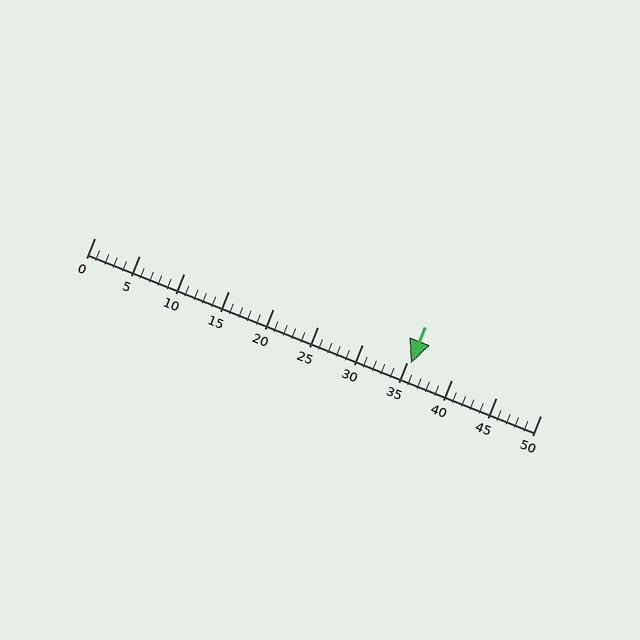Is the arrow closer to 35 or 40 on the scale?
The arrow is closer to 35.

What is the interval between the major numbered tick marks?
The major tick marks are spaced 5 units apart.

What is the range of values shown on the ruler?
The ruler shows values from 0 to 50.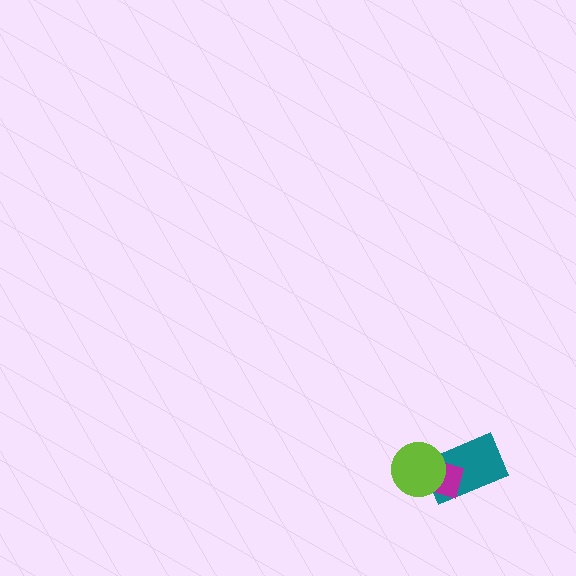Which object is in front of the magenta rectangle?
The lime circle is in front of the magenta rectangle.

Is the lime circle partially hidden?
No, no other shape covers it.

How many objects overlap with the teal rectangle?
2 objects overlap with the teal rectangle.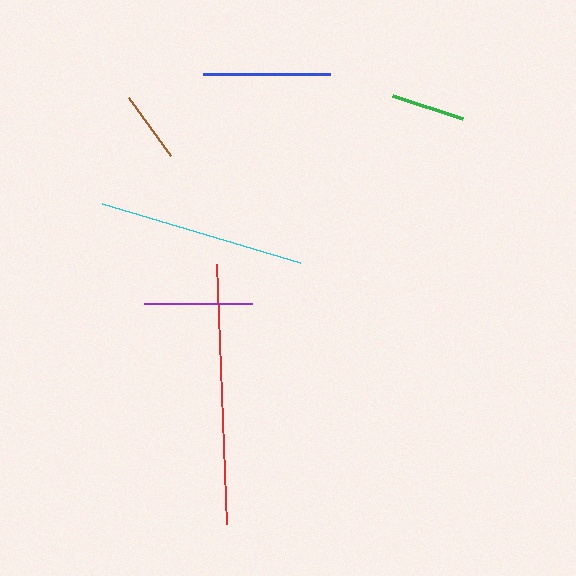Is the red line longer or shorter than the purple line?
The red line is longer than the purple line.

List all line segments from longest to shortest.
From longest to shortest: red, cyan, blue, purple, green, brown.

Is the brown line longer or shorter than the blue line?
The blue line is longer than the brown line.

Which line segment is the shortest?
The brown line is the shortest at approximately 72 pixels.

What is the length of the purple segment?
The purple segment is approximately 108 pixels long.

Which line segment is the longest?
The red line is the longest at approximately 260 pixels.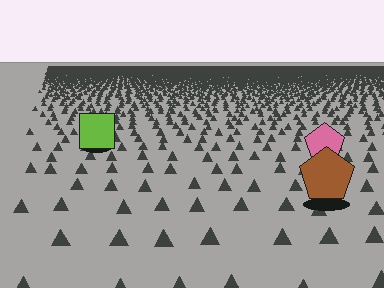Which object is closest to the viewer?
The brown pentagon is closest. The texture marks near it are larger and more spread out.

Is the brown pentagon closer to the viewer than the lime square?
Yes. The brown pentagon is closer — you can tell from the texture gradient: the ground texture is coarser near it.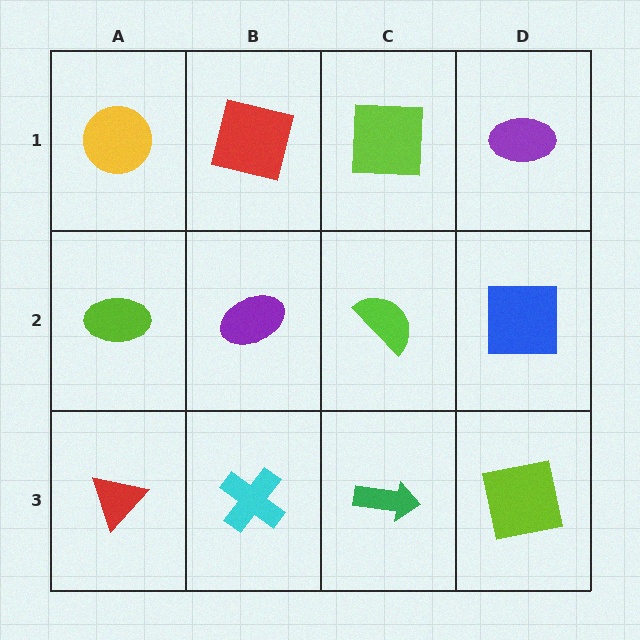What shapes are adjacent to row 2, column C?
A lime square (row 1, column C), a green arrow (row 3, column C), a purple ellipse (row 2, column B), a blue square (row 2, column D).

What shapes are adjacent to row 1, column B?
A purple ellipse (row 2, column B), a yellow circle (row 1, column A), a lime square (row 1, column C).